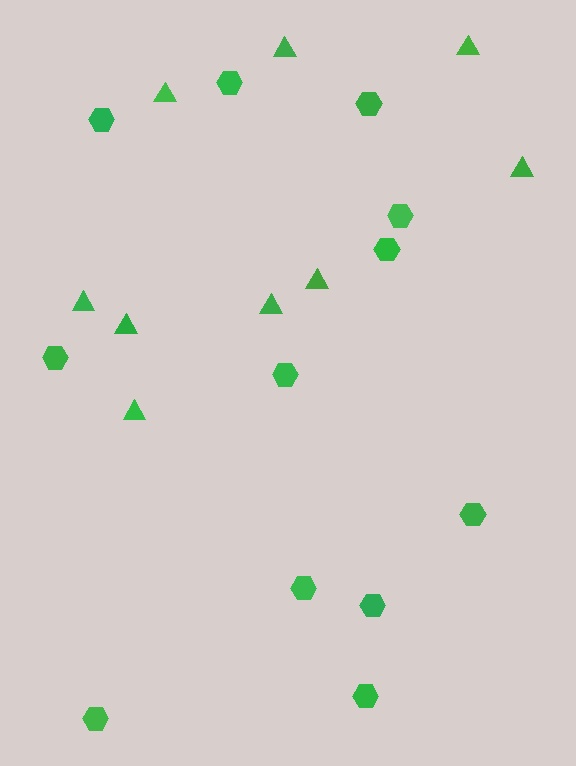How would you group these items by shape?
There are 2 groups: one group of hexagons (12) and one group of triangles (9).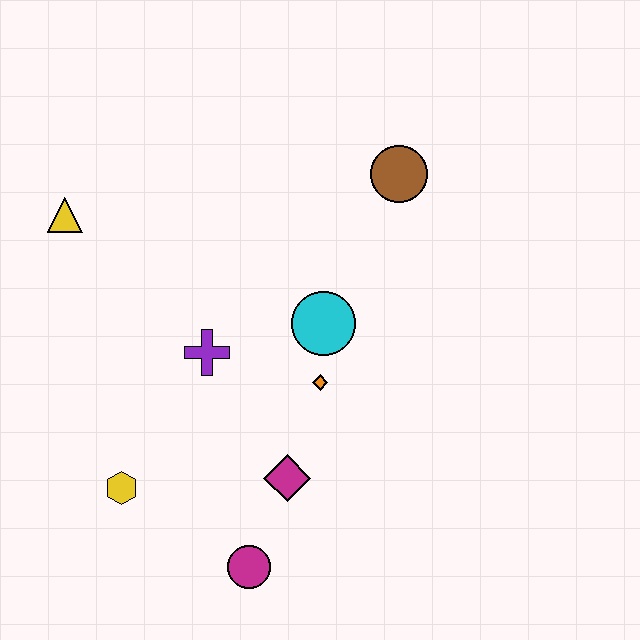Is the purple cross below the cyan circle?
Yes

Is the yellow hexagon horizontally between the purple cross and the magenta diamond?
No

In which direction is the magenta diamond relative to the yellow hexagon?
The magenta diamond is to the right of the yellow hexagon.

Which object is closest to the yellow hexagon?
The magenta circle is closest to the yellow hexagon.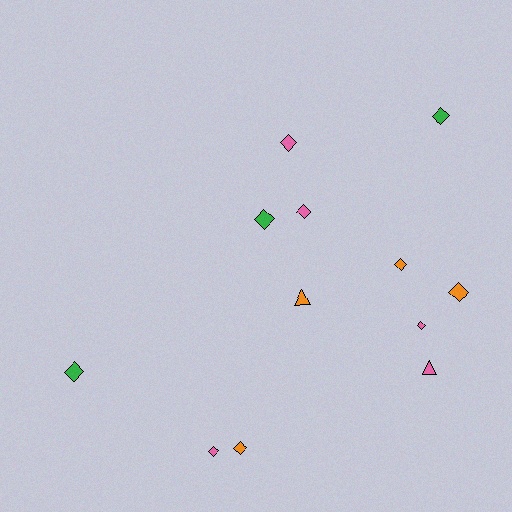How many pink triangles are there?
There is 1 pink triangle.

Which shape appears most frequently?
Diamond, with 10 objects.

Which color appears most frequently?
Pink, with 5 objects.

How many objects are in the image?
There are 12 objects.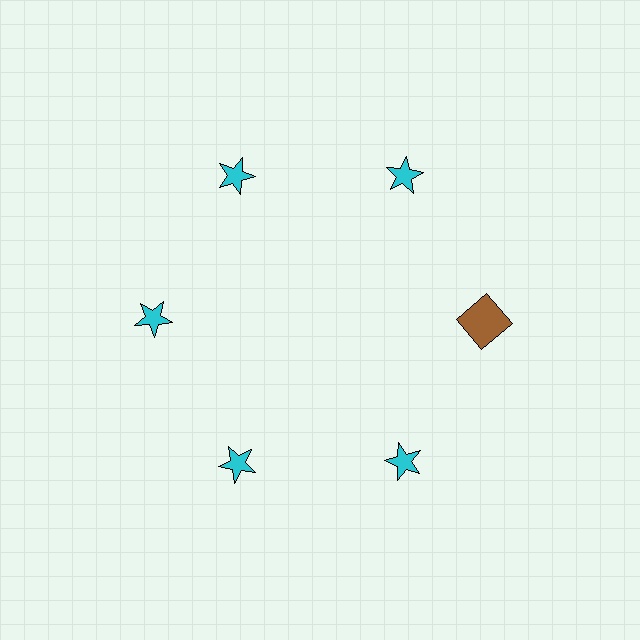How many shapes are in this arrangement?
There are 6 shapes arranged in a ring pattern.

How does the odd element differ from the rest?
It differs in both color (brown instead of cyan) and shape (square instead of star).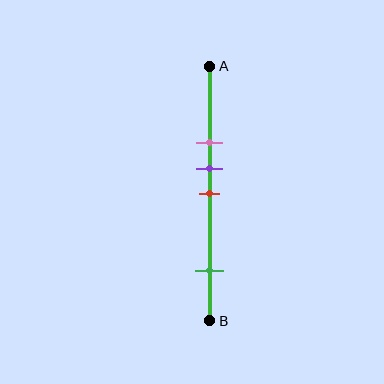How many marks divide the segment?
There are 4 marks dividing the segment.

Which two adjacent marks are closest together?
The purple and red marks are the closest adjacent pair.